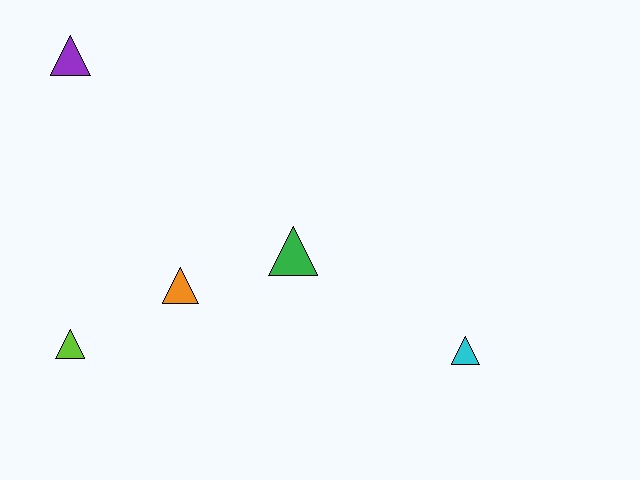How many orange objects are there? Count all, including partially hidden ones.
There is 1 orange object.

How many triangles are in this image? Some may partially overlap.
There are 5 triangles.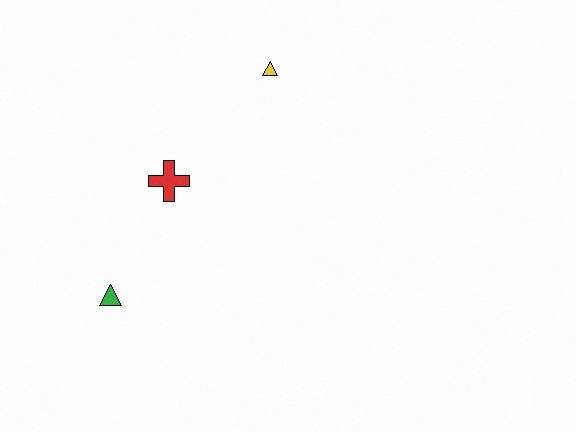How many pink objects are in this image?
There are no pink objects.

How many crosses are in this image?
There is 1 cross.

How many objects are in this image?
There are 3 objects.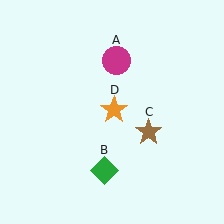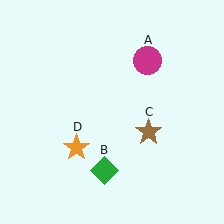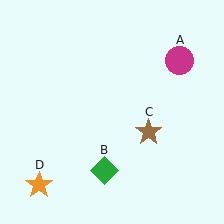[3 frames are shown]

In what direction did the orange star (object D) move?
The orange star (object D) moved down and to the left.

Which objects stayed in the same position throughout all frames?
Green diamond (object B) and brown star (object C) remained stationary.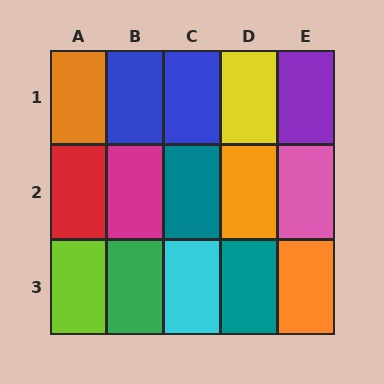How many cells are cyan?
1 cell is cyan.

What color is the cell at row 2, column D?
Orange.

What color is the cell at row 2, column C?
Teal.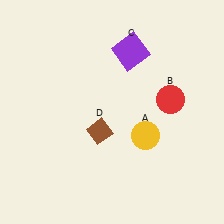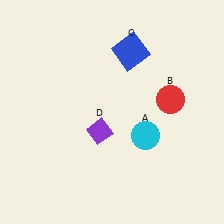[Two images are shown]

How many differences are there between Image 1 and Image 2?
There are 3 differences between the two images.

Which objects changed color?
A changed from yellow to cyan. C changed from purple to blue. D changed from brown to purple.